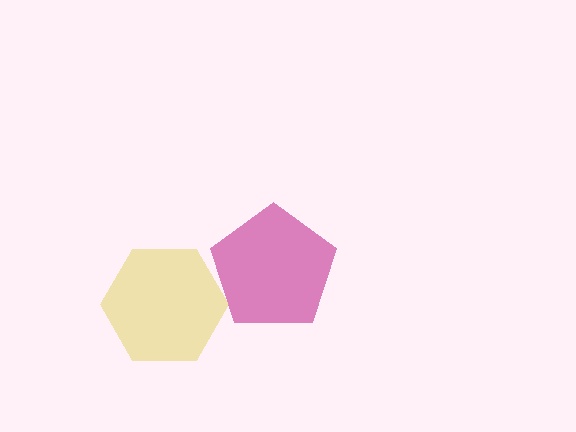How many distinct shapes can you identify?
There are 2 distinct shapes: a magenta pentagon, a yellow hexagon.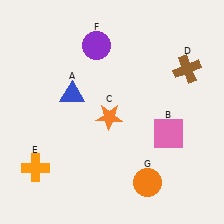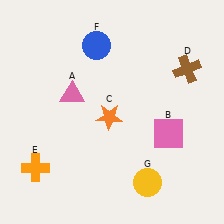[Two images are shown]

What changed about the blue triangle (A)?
In Image 1, A is blue. In Image 2, it changed to pink.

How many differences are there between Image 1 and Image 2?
There are 3 differences between the two images.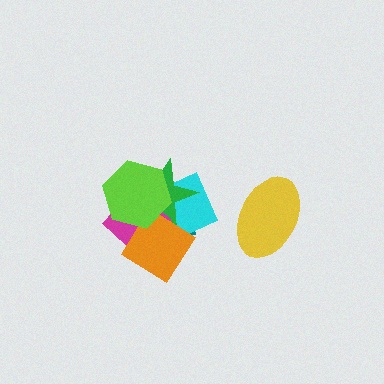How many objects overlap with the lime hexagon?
5 objects overlap with the lime hexagon.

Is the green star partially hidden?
Yes, it is partially covered by another shape.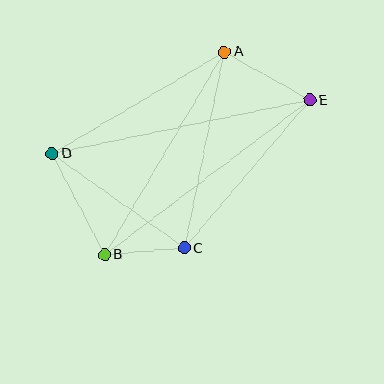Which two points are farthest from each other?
Points D and E are farthest from each other.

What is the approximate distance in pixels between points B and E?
The distance between B and E is approximately 257 pixels.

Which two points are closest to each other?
Points B and C are closest to each other.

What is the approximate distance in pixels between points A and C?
The distance between A and C is approximately 200 pixels.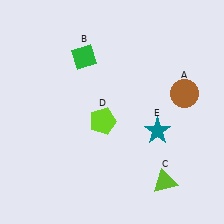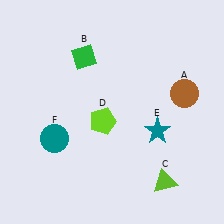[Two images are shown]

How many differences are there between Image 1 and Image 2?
There is 1 difference between the two images.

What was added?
A teal circle (F) was added in Image 2.